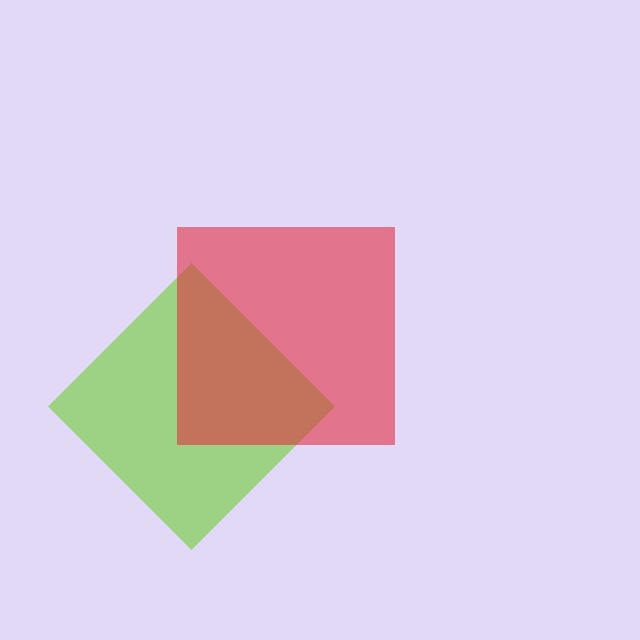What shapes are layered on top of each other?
The layered shapes are: a lime diamond, a red square.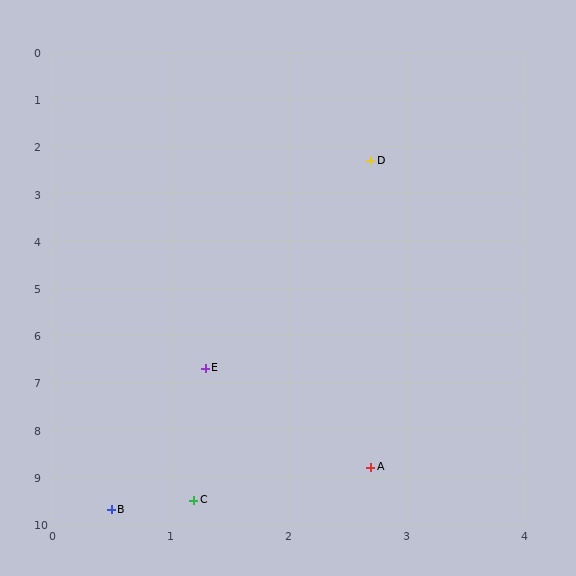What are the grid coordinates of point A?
Point A is at approximately (2.7, 8.8).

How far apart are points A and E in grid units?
Points A and E are about 2.5 grid units apart.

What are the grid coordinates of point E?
Point E is at approximately (1.3, 6.7).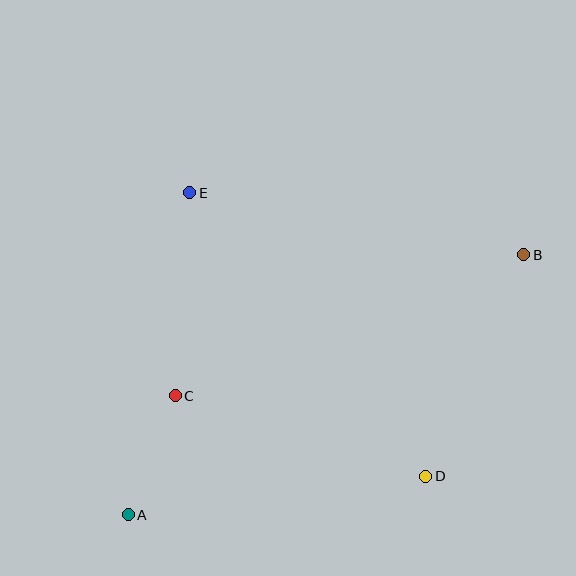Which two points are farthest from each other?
Points A and B are farthest from each other.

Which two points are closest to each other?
Points A and C are closest to each other.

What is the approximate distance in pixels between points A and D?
The distance between A and D is approximately 300 pixels.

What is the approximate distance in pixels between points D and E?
The distance between D and E is approximately 369 pixels.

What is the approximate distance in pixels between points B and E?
The distance between B and E is approximately 340 pixels.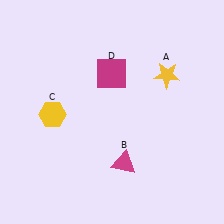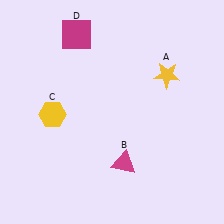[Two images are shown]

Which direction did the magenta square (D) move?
The magenta square (D) moved up.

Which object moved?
The magenta square (D) moved up.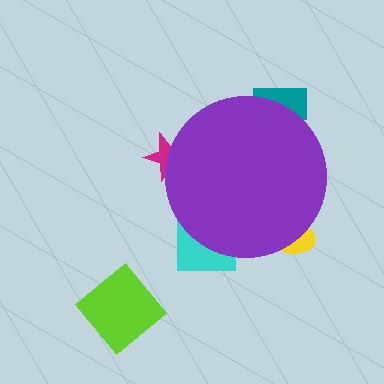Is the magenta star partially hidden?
Yes, the magenta star is partially hidden behind the purple circle.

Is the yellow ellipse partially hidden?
Yes, the yellow ellipse is partially hidden behind the purple circle.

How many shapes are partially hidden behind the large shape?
4 shapes are partially hidden.